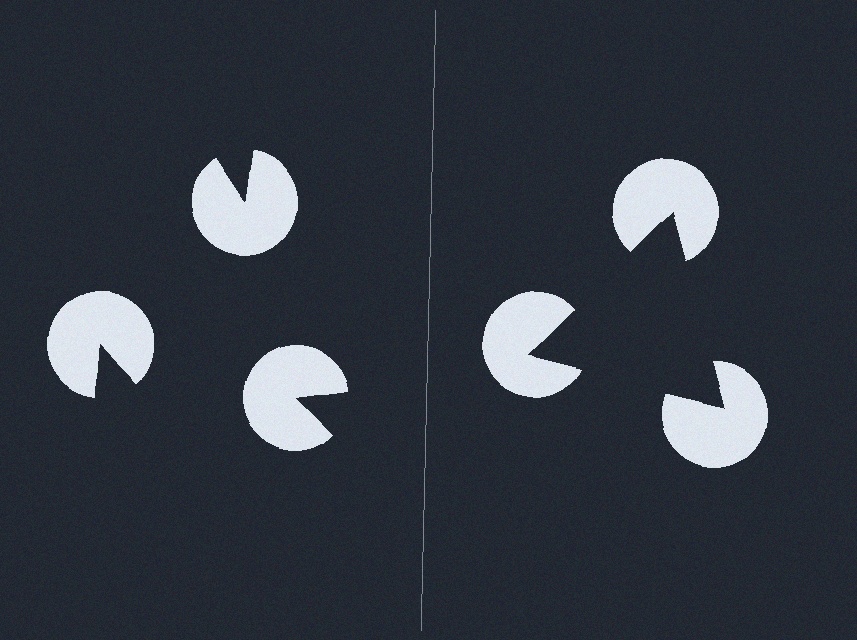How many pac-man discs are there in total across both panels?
6 — 3 on each side.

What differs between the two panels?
The pac-man discs are positioned identically on both sides; only the wedge orientations differ. On the right they align to a triangle; on the left they are misaligned.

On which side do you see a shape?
An illusory triangle appears on the right side. On the left side the wedge cuts are rotated, so no coherent shape forms.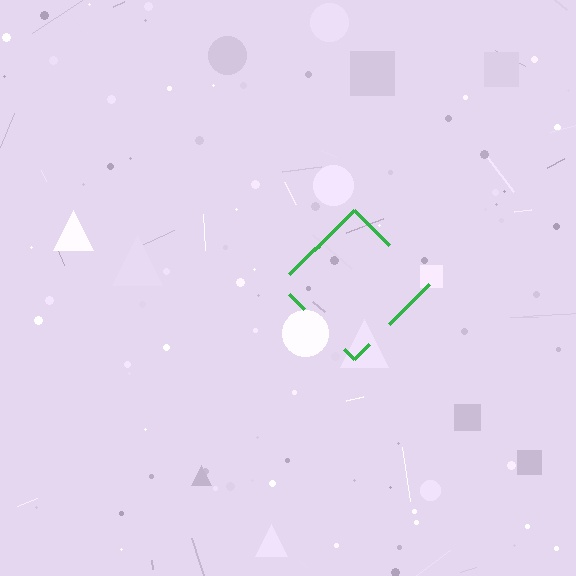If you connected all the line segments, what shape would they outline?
They would outline a diamond.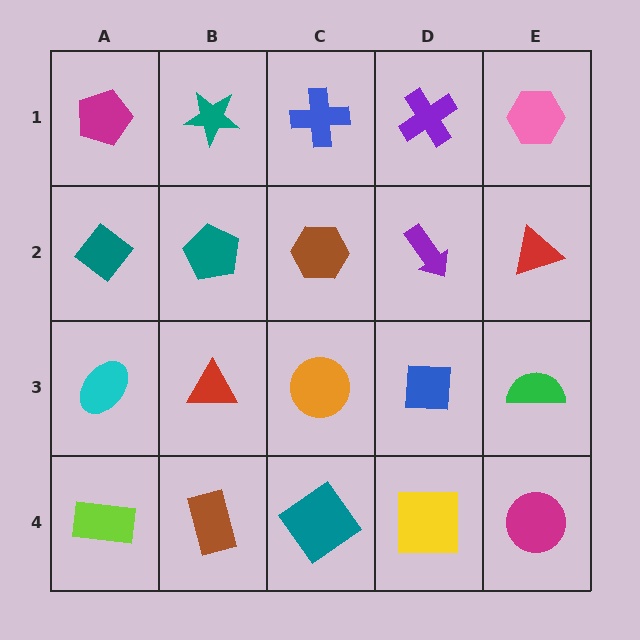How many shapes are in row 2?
5 shapes.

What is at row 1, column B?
A teal star.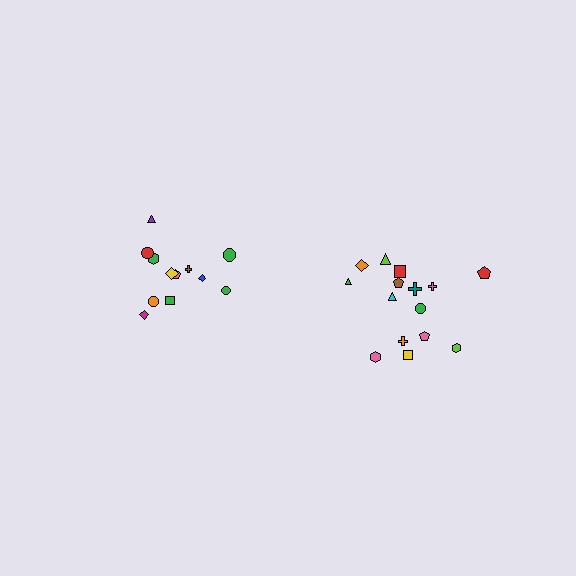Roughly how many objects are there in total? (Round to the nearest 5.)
Roughly 25 objects in total.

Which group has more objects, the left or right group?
The right group.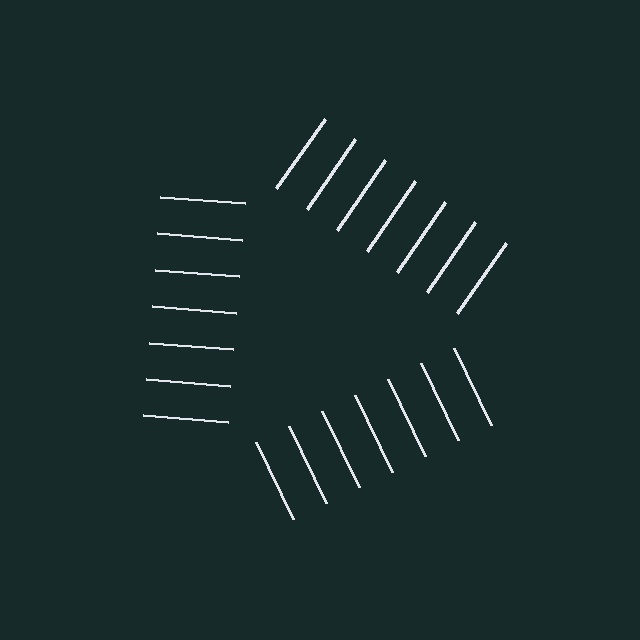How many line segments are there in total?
21 — 7 along each of the 3 edges.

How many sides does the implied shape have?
3 sides — the line-ends trace a triangle.